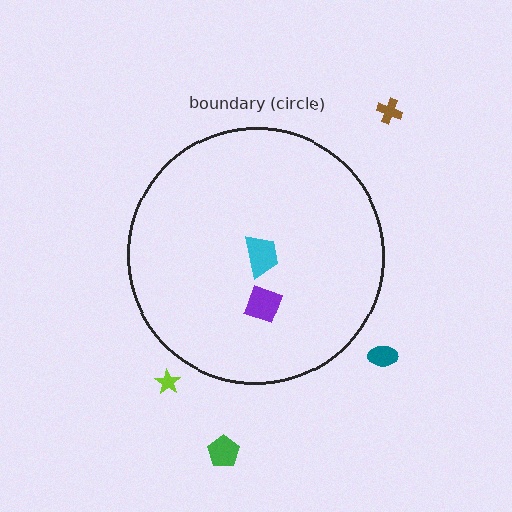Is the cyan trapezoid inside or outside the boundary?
Inside.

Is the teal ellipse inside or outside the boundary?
Outside.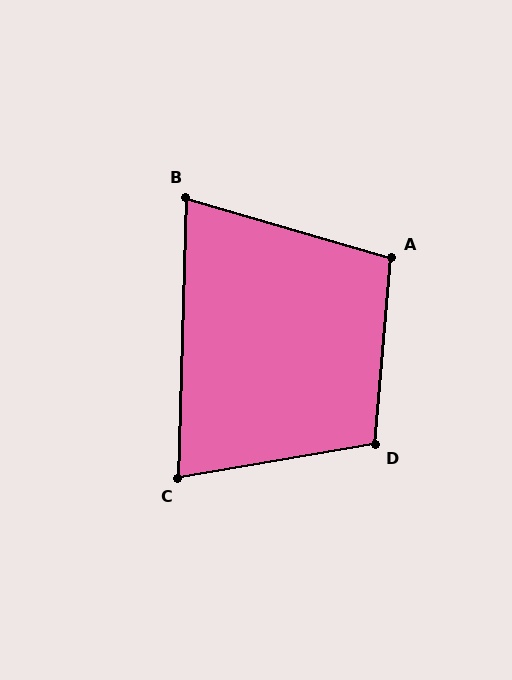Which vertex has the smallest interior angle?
B, at approximately 76 degrees.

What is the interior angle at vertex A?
Approximately 101 degrees (obtuse).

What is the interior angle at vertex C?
Approximately 79 degrees (acute).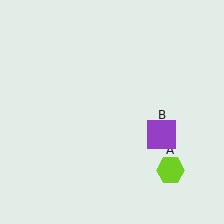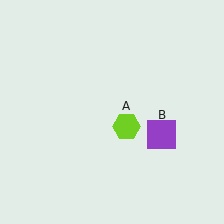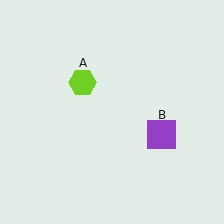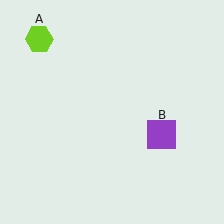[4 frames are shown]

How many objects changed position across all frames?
1 object changed position: lime hexagon (object A).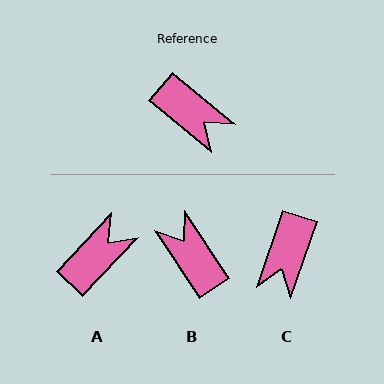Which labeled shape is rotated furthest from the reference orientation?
B, about 163 degrees away.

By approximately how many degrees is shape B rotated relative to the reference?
Approximately 163 degrees counter-clockwise.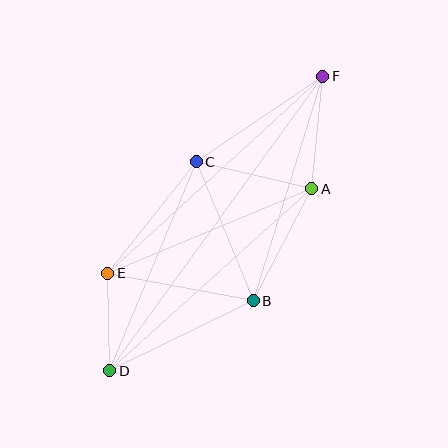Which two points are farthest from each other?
Points D and F are farthest from each other.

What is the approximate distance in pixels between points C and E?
The distance between C and E is approximately 143 pixels.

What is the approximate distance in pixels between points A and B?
The distance between A and B is approximately 126 pixels.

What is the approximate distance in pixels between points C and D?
The distance between C and D is approximately 226 pixels.